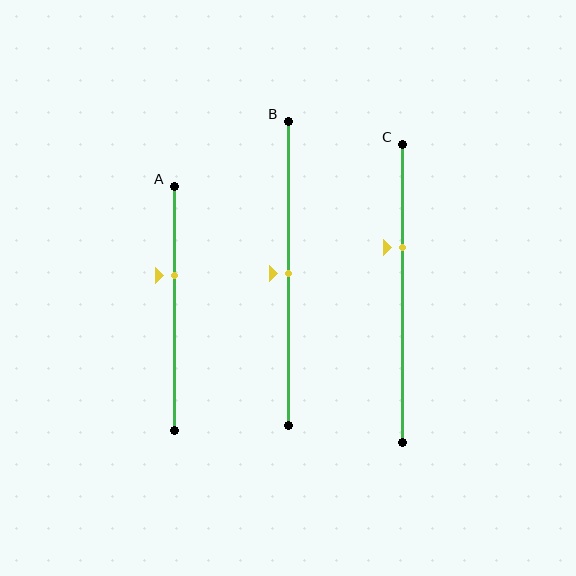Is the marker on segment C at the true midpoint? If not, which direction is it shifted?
No, the marker on segment C is shifted upward by about 15% of the segment length.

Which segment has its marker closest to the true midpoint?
Segment B has its marker closest to the true midpoint.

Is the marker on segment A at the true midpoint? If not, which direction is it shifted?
No, the marker on segment A is shifted upward by about 13% of the segment length.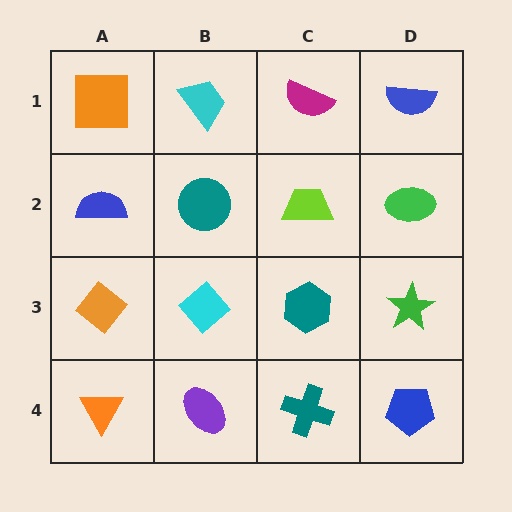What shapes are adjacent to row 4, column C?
A teal hexagon (row 3, column C), a purple ellipse (row 4, column B), a blue pentagon (row 4, column D).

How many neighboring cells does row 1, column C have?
3.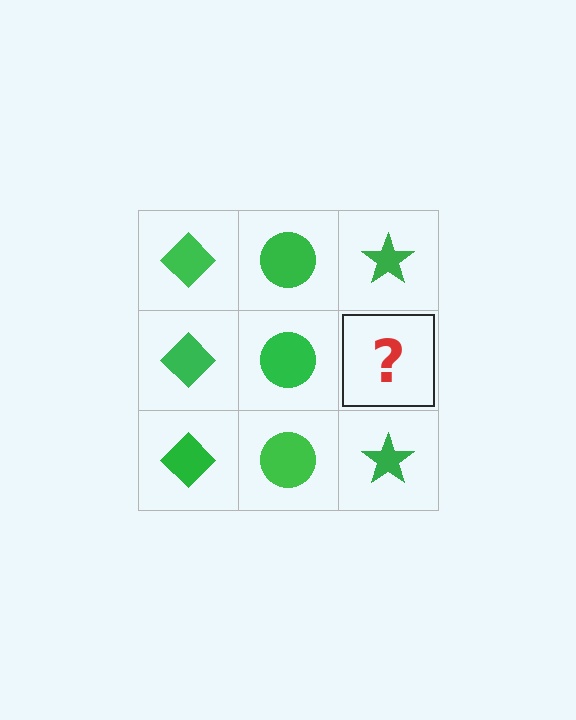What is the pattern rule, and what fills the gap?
The rule is that each column has a consistent shape. The gap should be filled with a green star.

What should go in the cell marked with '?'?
The missing cell should contain a green star.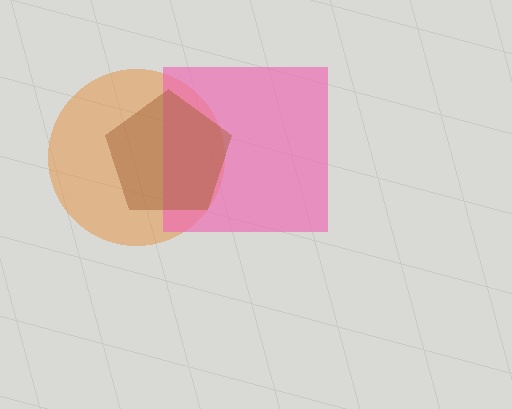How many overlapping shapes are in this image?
There are 3 overlapping shapes in the image.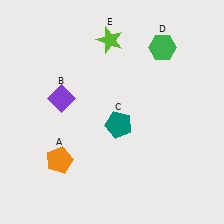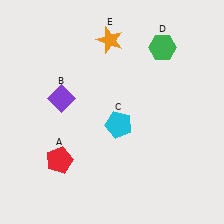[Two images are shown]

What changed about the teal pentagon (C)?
In Image 1, C is teal. In Image 2, it changed to cyan.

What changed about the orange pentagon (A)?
In Image 1, A is orange. In Image 2, it changed to red.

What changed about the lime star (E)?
In Image 1, E is lime. In Image 2, it changed to orange.